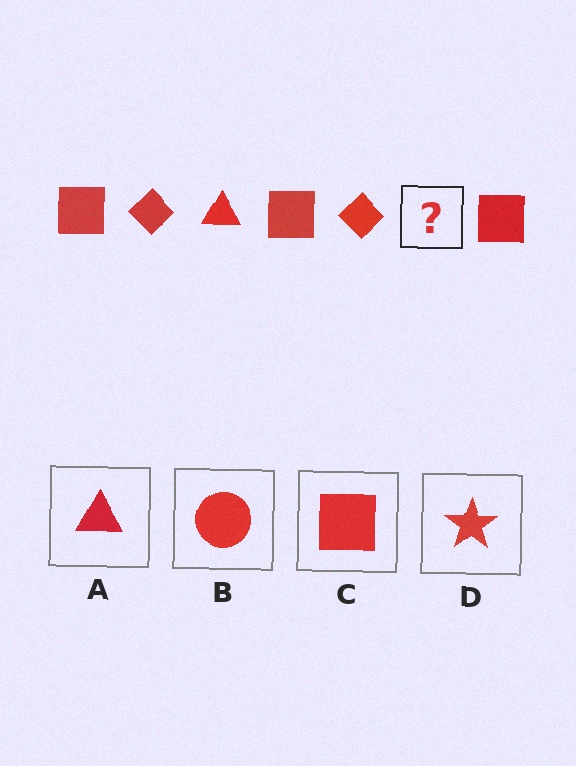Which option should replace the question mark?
Option A.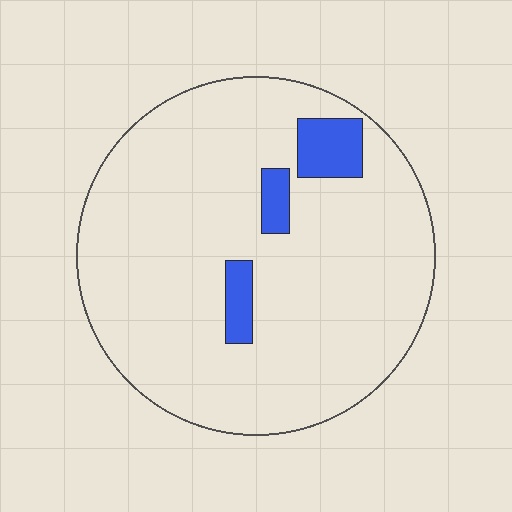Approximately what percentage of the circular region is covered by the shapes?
Approximately 10%.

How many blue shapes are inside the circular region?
3.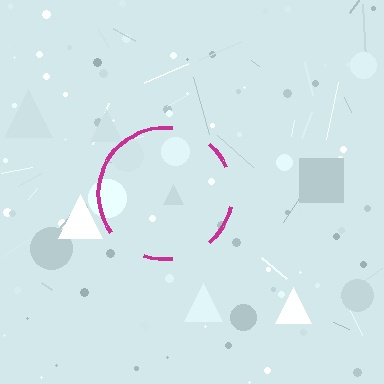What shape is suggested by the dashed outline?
The dashed outline suggests a circle.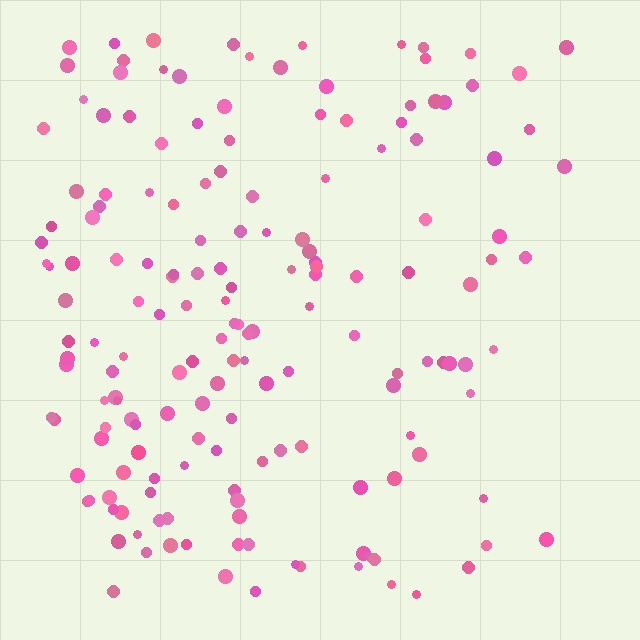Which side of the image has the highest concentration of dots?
The left.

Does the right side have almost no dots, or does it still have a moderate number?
Still a moderate number, just noticeably fewer than the left.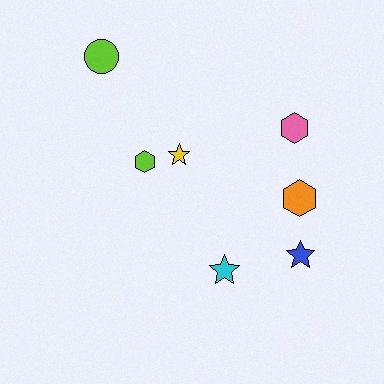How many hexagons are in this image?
There are 3 hexagons.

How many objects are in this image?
There are 7 objects.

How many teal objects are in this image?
There are no teal objects.